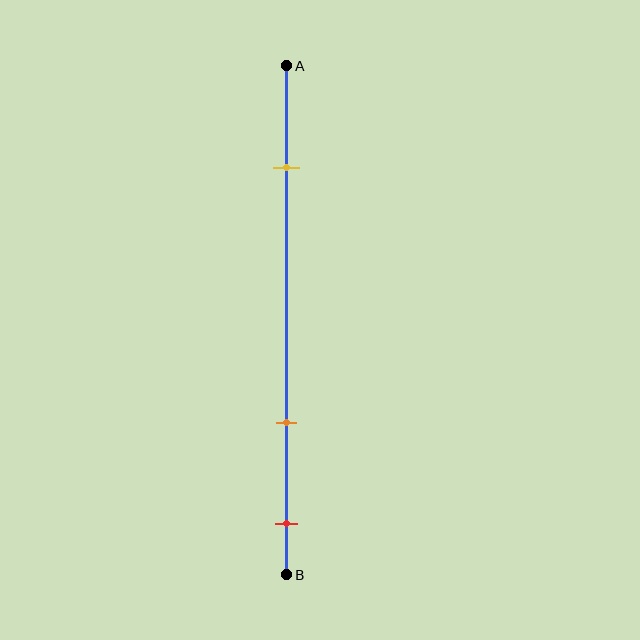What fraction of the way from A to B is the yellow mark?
The yellow mark is approximately 20% (0.2) of the way from A to B.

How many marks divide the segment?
There are 3 marks dividing the segment.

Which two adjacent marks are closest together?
The orange and red marks are the closest adjacent pair.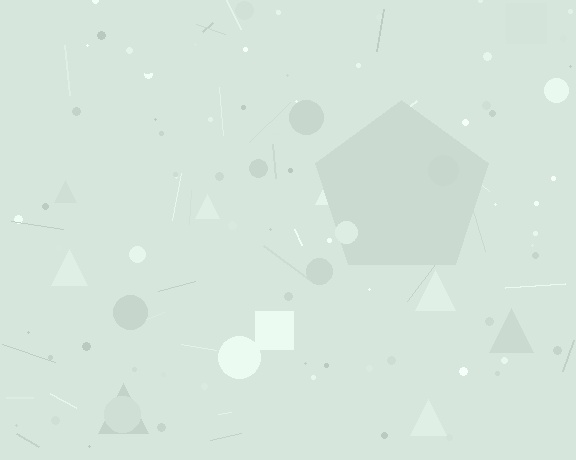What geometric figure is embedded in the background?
A pentagon is embedded in the background.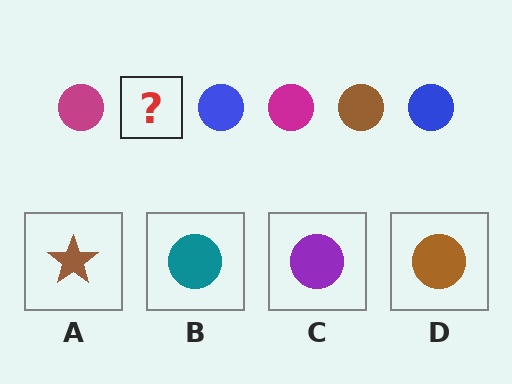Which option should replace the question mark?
Option D.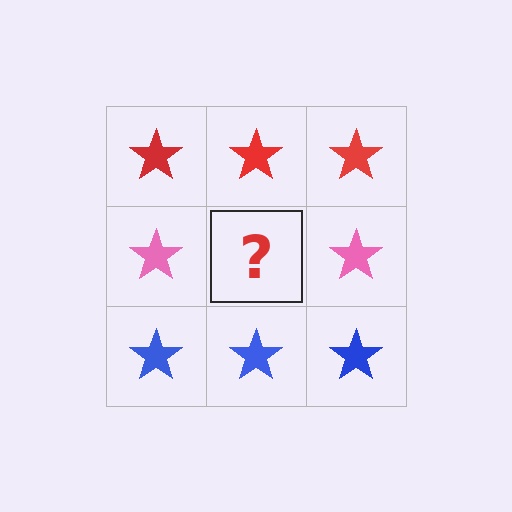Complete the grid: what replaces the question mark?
The question mark should be replaced with a pink star.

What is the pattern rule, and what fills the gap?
The rule is that each row has a consistent color. The gap should be filled with a pink star.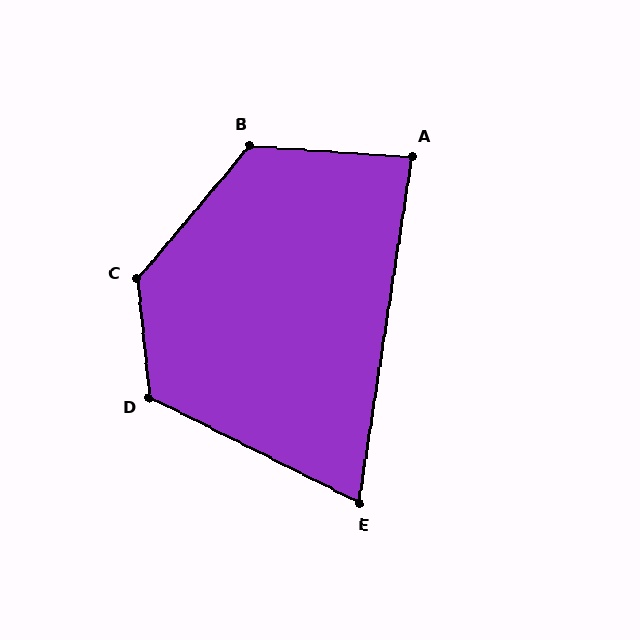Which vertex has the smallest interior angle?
E, at approximately 72 degrees.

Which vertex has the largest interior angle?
C, at approximately 134 degrees.